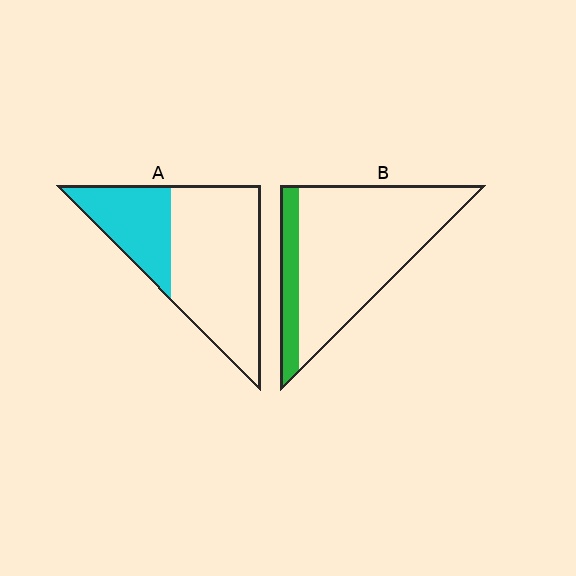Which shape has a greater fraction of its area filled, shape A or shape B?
Shape A.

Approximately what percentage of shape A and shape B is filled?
A is approximately 30% and B is approximately 20%.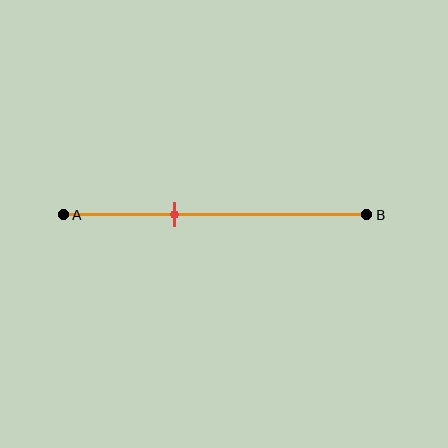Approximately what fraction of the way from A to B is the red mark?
The red mark is approximately 35% of the way from A to B.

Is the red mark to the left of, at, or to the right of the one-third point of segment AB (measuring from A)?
The red mark is to the right of the one-third point of segment AB.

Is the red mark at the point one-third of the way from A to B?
No, the mark is at about 35% from A, not at the 33% one-third point.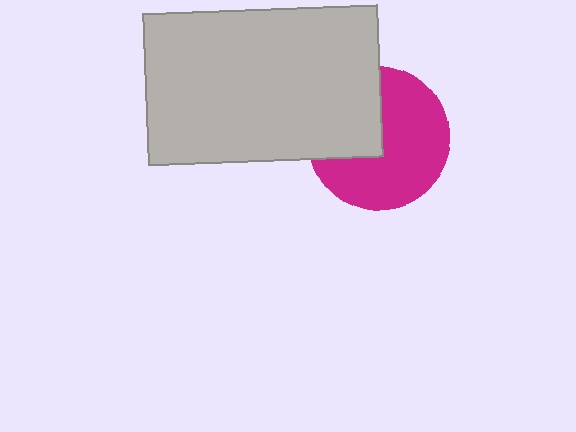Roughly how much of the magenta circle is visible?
About half of it is visible (roughly 64%).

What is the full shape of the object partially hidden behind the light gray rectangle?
The partially hidden object is a magenta circle.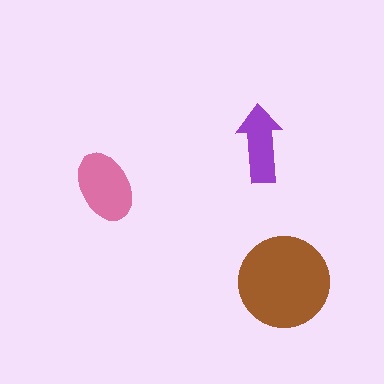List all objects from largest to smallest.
The brown circle, the pink ellipse, the purple arrow.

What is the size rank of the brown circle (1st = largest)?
1st.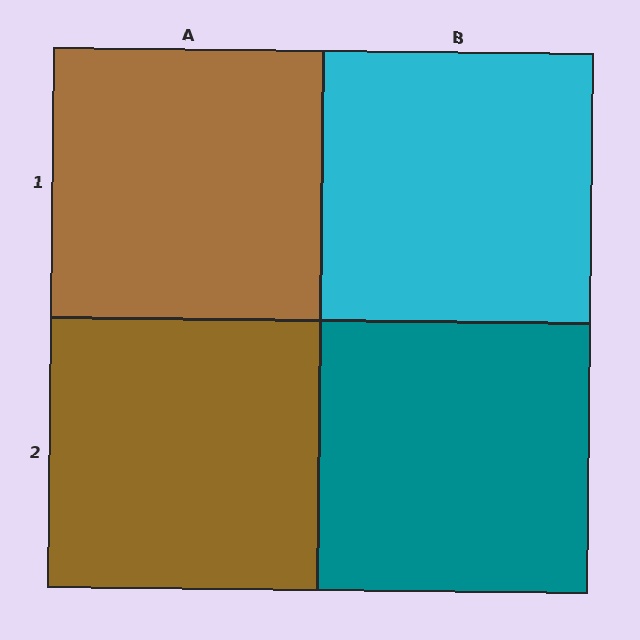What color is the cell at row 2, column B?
Teal.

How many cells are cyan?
1 cell is cyan.